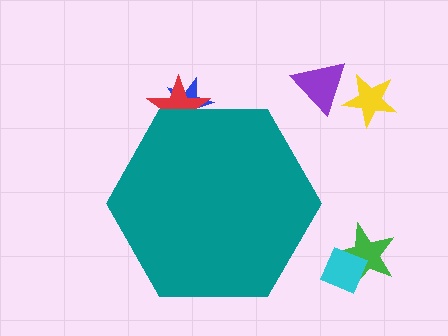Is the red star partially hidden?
Yes, the red star is partially hidden behind the teal hexagon.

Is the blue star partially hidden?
Yes, the blue star is partially hidden behind the teal hexagon.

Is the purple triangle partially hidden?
No, the purple triangle is fully visible.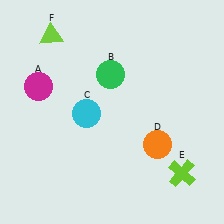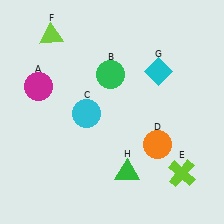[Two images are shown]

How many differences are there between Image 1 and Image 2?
There are 2 differences between the two images.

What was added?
A cyan diamond (G), a green triangle (H) were added in Image 2.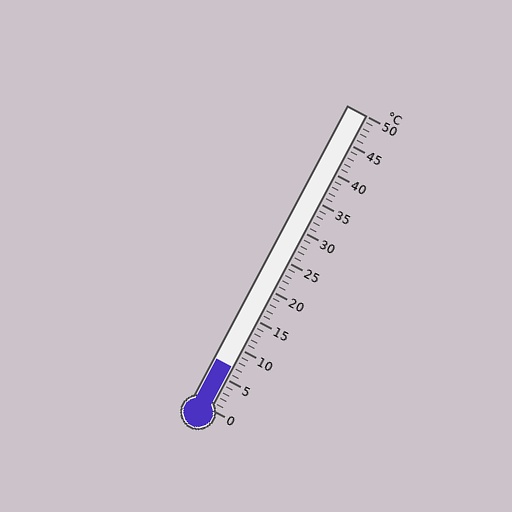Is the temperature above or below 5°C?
The temperature is above 5°C.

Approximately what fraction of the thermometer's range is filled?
The thermometer is filled to approximately 15% of its range.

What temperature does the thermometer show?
The thermometer shows approximately 7°C.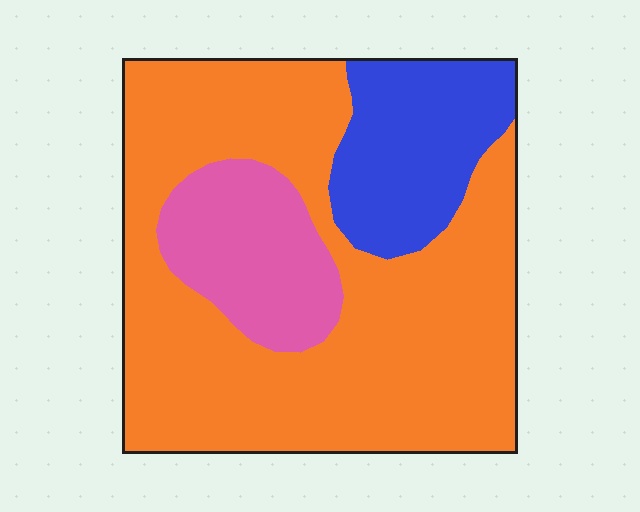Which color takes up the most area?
Orange, at roughly 65%.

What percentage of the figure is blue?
Blue covers about 20% of the figure.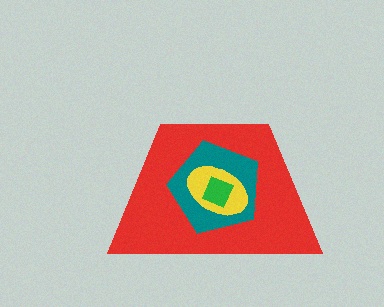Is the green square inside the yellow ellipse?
Yes.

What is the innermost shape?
The green square.